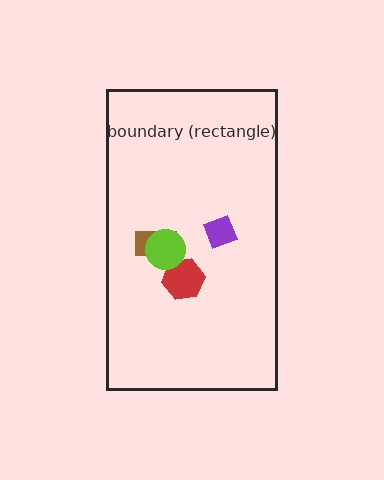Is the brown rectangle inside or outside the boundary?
Inside.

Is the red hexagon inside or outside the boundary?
Inside.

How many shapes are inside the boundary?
4 inside, 0 outside.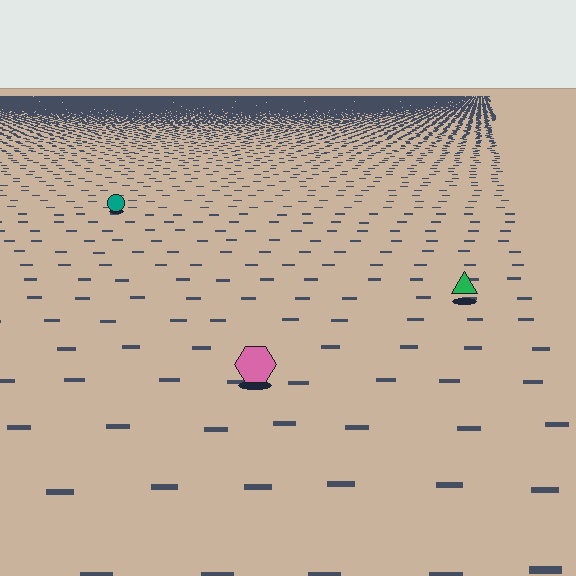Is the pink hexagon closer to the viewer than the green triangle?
Yes. The pink hexagon is closer — you can tell from the texture gradient: the ground texture is coarser near it.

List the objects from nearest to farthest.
From nearest to farthest: the pink hexagon, the green triangle, the teal circle.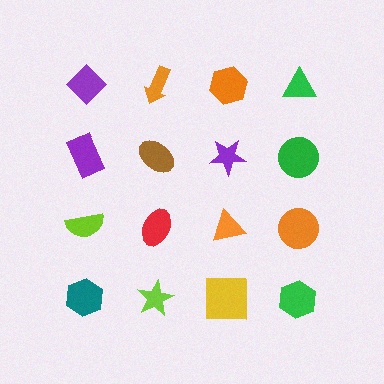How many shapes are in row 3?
4 shapes.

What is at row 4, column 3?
A yellow square.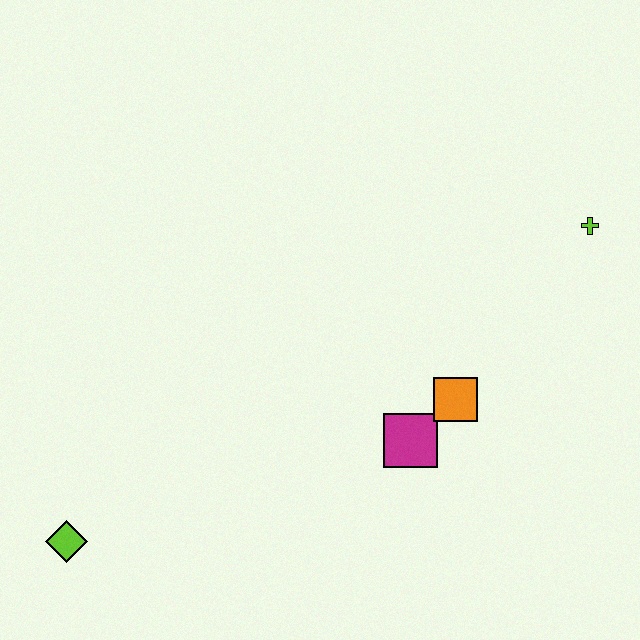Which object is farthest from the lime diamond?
The lime cross is farthest from the lime diamond.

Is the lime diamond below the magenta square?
Yes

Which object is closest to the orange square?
The magenta square is closest to the orange square.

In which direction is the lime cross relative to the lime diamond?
The lime cross is to the right of the lime diamond.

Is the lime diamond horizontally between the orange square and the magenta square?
No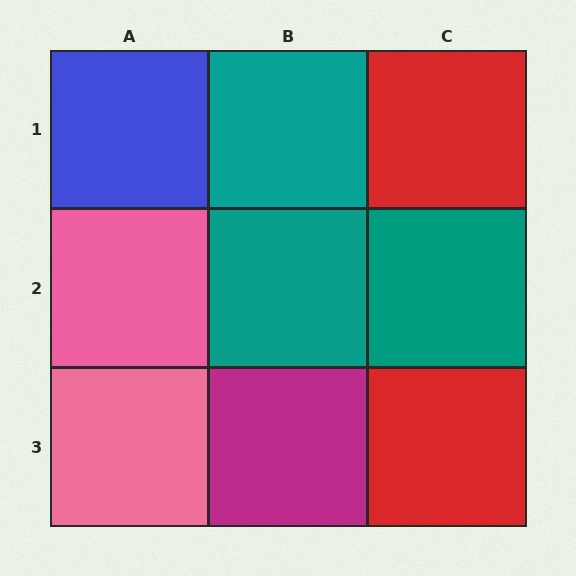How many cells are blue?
1 cell is blue.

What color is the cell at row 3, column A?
Pink.